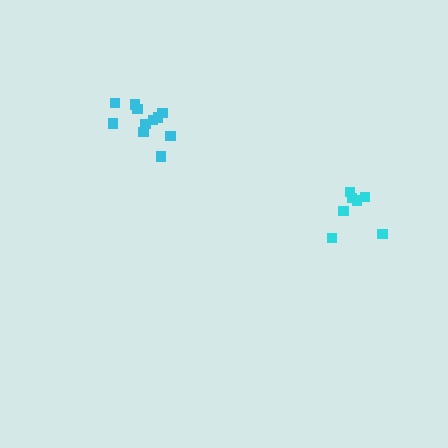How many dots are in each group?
Group 1: 7 dots, Group 2: 11 dots (18 total).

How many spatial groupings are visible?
There are 2 spatial groupings.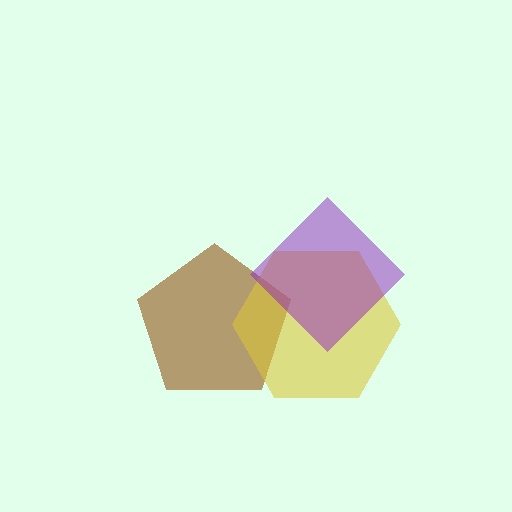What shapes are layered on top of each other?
The layered shapes are: a brown pentagon, a yellow hexagon, a purple diamond.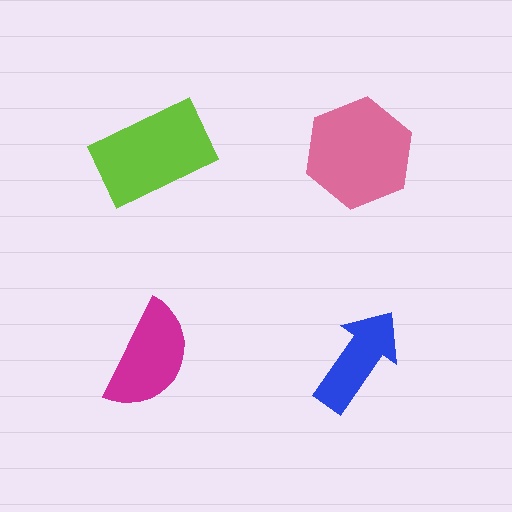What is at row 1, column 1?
A lime rectangle.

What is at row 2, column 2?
A blue arrow.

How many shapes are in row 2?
2 shapes.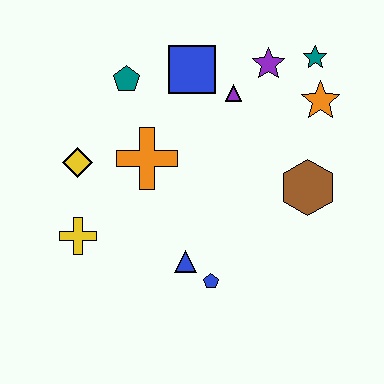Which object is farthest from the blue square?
The blue pentagon is farthest from the blue square.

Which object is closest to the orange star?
The teal star is closest to the orange star.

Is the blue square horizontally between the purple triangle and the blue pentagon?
No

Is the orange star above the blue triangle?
Yes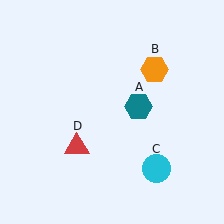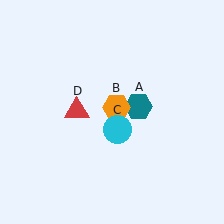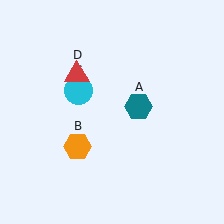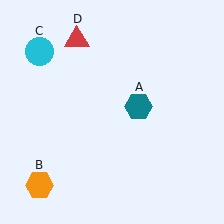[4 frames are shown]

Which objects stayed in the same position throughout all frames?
Teal hexagon (object A) remained stationary.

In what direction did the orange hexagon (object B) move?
The orange hexagon (object B) moved down and to the left.